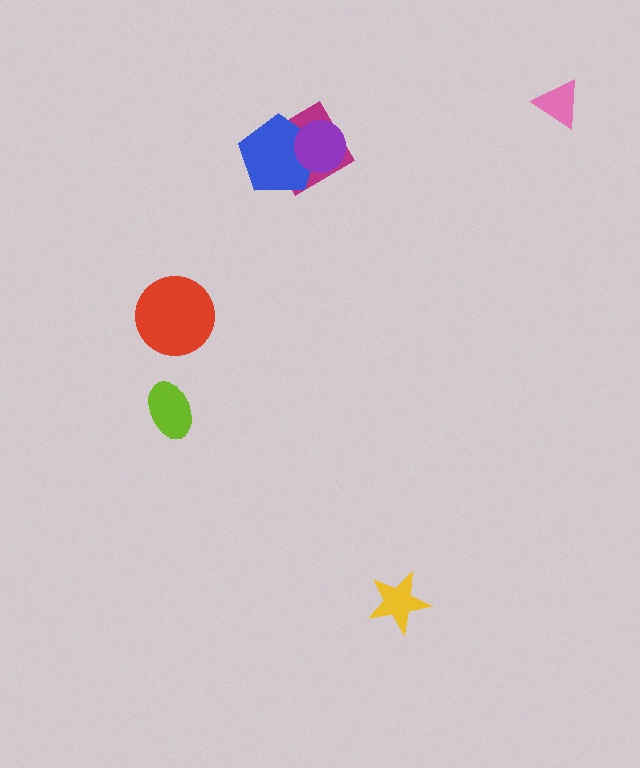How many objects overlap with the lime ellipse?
0 objects overlap with the lime ellipse.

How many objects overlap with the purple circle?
2 objects overlap with the purple circle.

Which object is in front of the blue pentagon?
The purple circle is in front of the blue pentagon.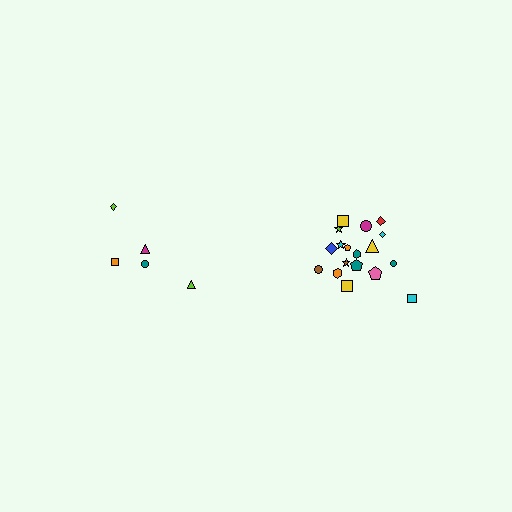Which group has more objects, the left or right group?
The right group.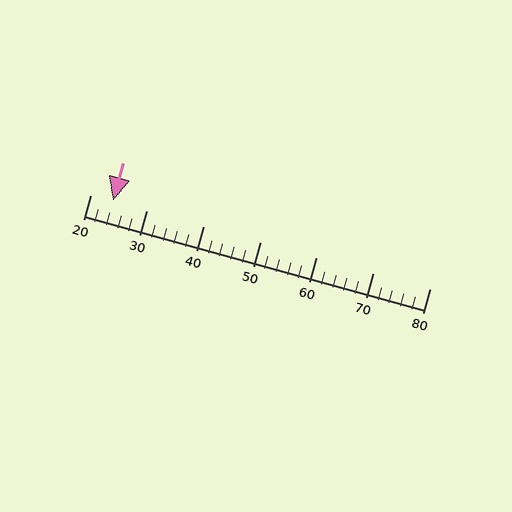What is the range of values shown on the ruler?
The ruler shows values from 20 to 80.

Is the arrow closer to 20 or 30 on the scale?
The arrow is closer to 20.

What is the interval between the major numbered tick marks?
The major tick marks are spaced 10 units apart.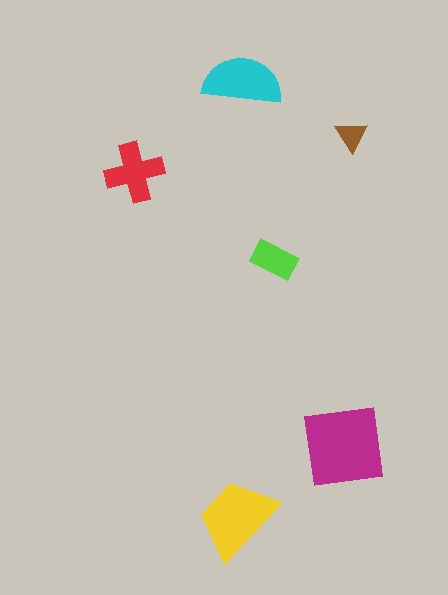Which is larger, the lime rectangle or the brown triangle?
The lime rectangle.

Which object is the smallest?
The brown triangle.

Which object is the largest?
The magenta square.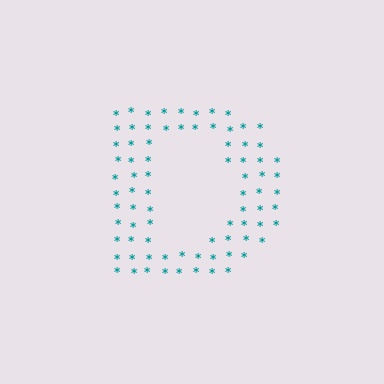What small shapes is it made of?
It is made of small asterisks.